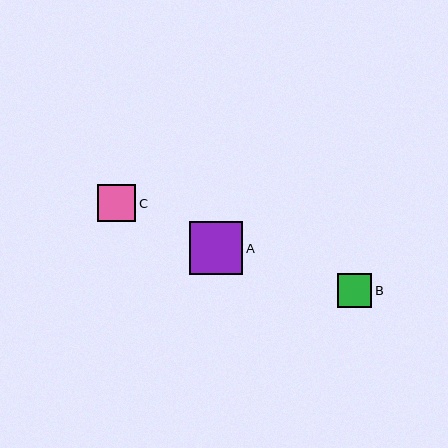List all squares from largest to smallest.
From largest to smallest: A, C, B.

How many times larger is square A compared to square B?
Square A is approximately 1.5 times the size of square B.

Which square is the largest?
Square A is the largest with a size of approximately 53 pixels.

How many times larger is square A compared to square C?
Square A is approximately 1.4 times the size of square C.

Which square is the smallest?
Square B is the smallest with a size of approximately 35 pixels.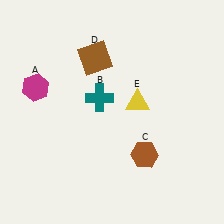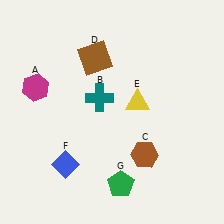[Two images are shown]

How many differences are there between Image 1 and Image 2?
There are 2 differences between the two images.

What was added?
A blue diamond (F), a green pentagon (G) were added in Image 2.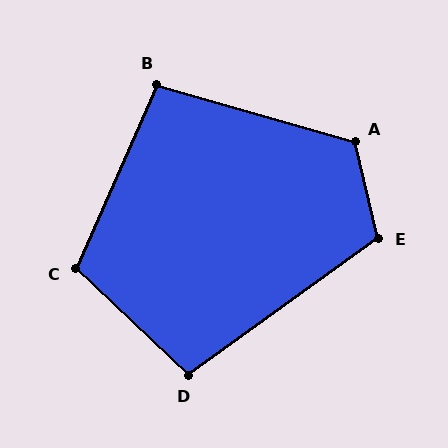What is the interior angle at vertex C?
Approximately 109 degrees (obtuse).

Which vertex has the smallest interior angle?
B, at approximately 98 degrees.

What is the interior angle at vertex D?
Approximately 101 degrees (obtuse).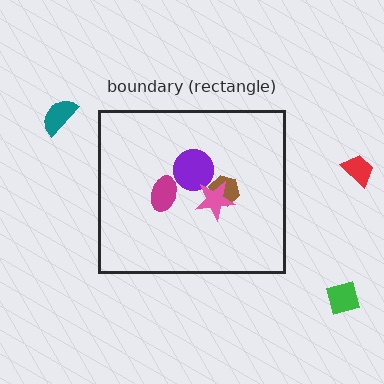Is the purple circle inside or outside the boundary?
Inside.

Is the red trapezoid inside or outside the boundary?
Outside.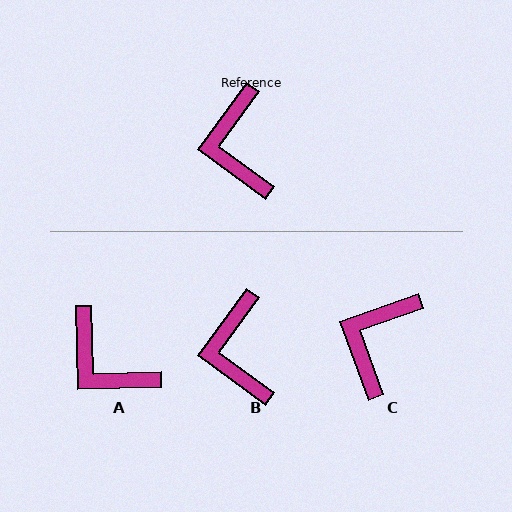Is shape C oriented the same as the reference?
No, it is off by about 34 degrees.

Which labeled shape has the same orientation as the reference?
B.